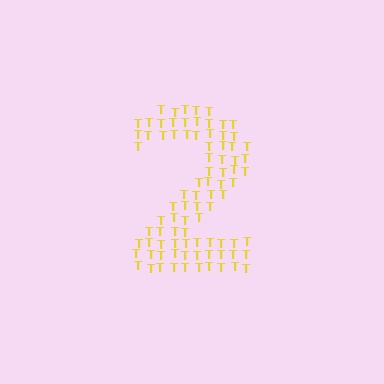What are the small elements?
The small elements are letter T's.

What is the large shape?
The large shape is the digit 2.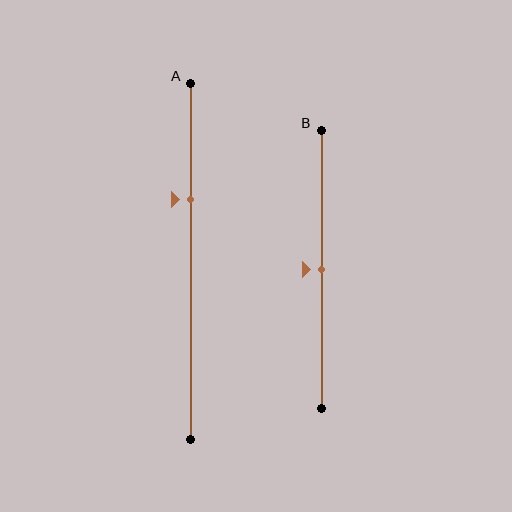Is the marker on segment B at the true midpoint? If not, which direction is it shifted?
Yes, the marker on segment B is at the true midpoint.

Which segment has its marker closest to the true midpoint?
Segment B has its marker closest to the true midpoint.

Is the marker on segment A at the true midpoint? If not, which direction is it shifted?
No, the marker on segment A is shifted upward by about 17% of the segment length.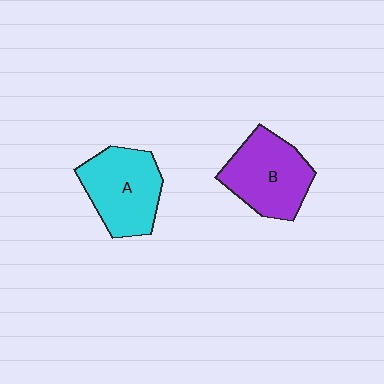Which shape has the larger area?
Shape B (purple).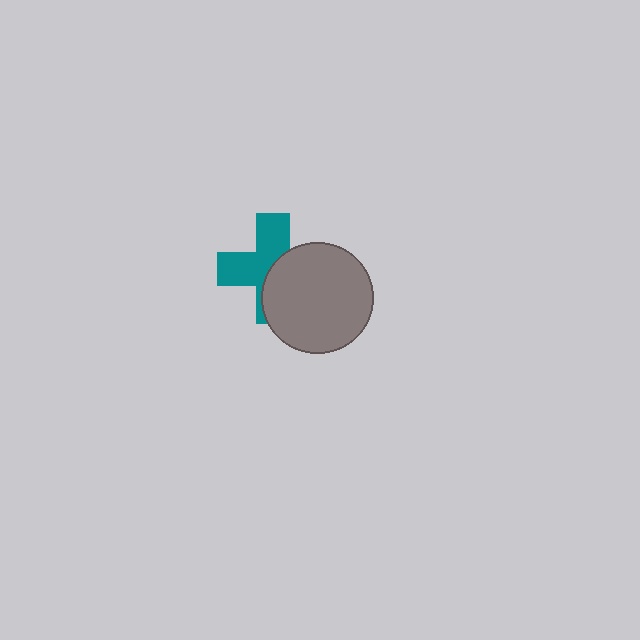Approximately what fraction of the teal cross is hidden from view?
Roughly 47% of the teal cross is hidden behind the gray circle.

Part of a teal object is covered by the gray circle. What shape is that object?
It is a cross.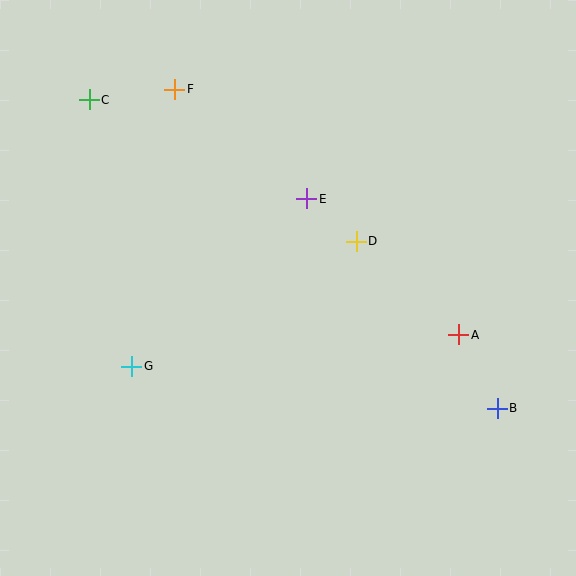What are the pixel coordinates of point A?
Point A is at (459, 335).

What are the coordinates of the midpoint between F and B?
The midpoint between F and B is at (336, 249).